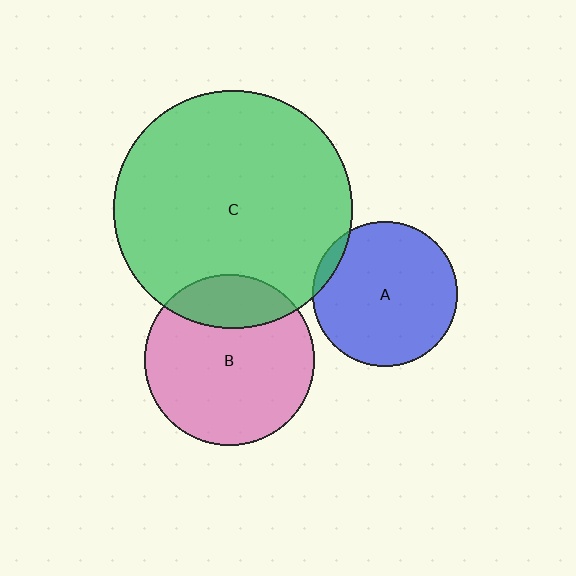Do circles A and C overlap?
Yes.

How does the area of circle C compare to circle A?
Approximately 2.7 times.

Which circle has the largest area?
Circle C (green).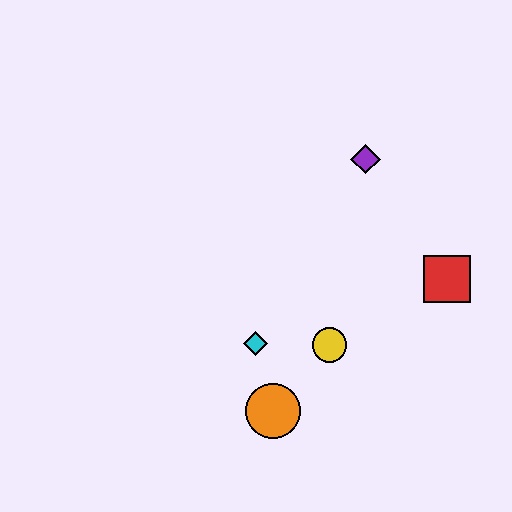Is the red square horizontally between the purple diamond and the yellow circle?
No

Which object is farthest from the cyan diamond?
The purple diamond is farthest from the cyan diamond.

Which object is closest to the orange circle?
The cyan diamond is closest to the orange circle.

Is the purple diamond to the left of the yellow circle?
No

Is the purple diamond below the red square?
No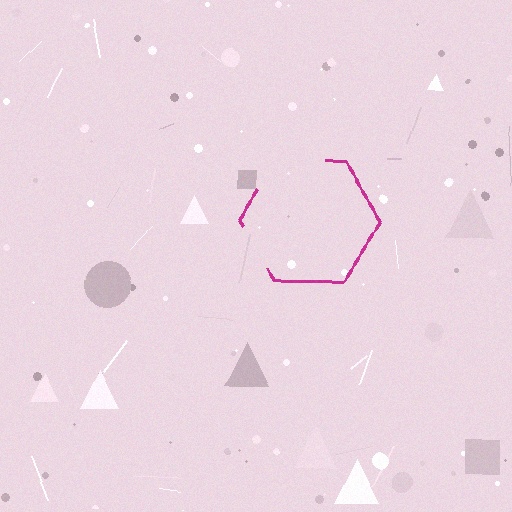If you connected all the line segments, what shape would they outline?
They would outline a hexagon.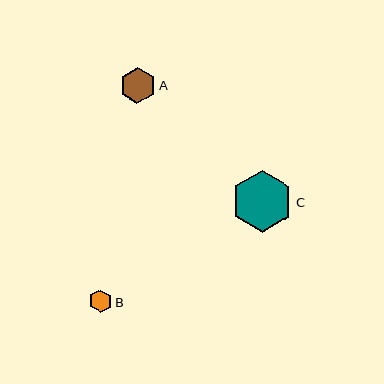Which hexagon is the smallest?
Hexagon B is the smallest with a size of approximately 22 pixels.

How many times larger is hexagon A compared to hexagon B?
Hexagon A is approximately 1.6 times the size of hexagon B.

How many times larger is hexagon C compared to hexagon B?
Hexagon C is approximately 2.8 times the size of hexagon B.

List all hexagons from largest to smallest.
From largest to smallest: C, A, B.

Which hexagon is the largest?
Hexagon C is the largest with a size of approximately 62 pixels.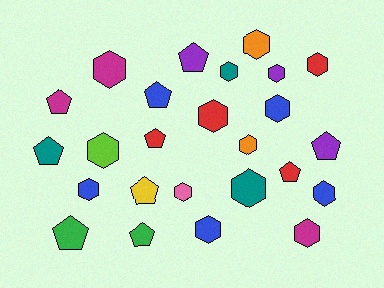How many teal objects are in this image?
There are 3 teal objects.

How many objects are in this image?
There are 25 objects.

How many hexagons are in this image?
There are 15 hexagons.